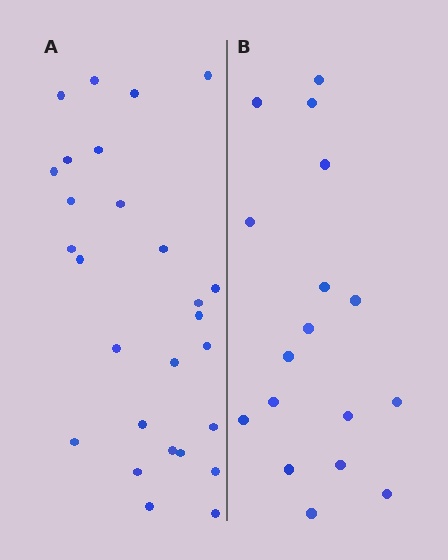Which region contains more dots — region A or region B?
Region A (the left region) has more dots.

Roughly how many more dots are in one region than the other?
Region A has roughly 10 or so more dots than region B.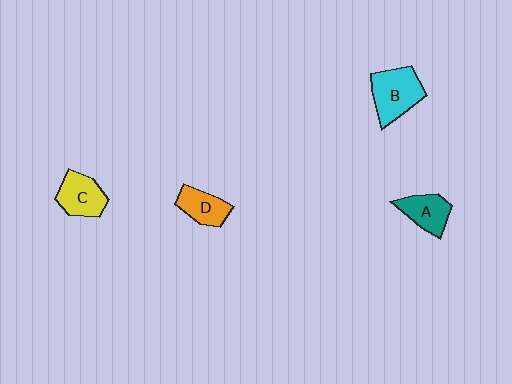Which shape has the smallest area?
Shape D (orange).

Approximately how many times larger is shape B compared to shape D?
Approximately 1.5 times.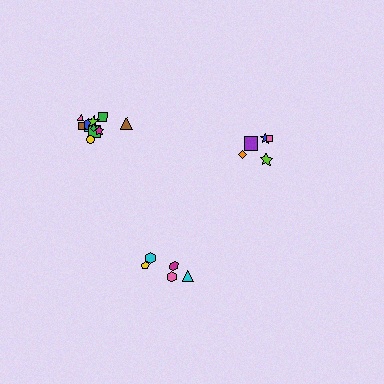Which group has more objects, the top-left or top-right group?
The top-left group.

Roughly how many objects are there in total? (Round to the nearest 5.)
Roughly 20 objects in total.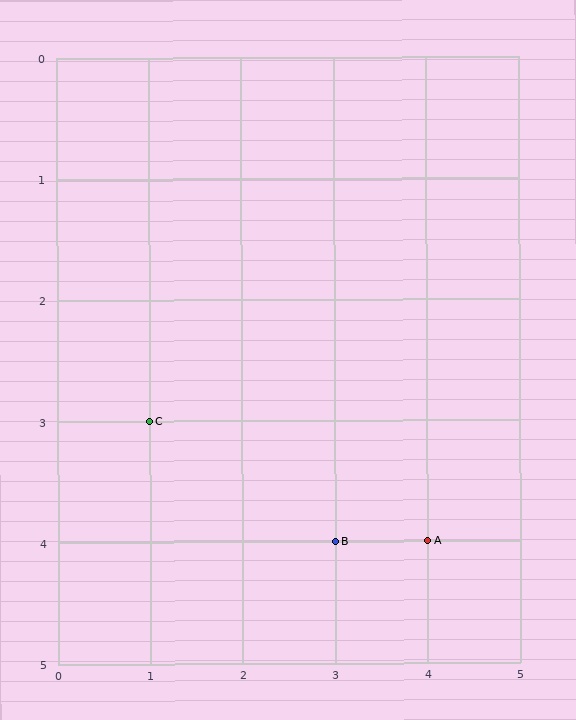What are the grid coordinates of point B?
Point B is at grid coordinates (3, 4).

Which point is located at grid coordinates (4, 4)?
Point A is at (4, 4).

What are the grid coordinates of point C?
Point C is at grid coordinates (1, 3).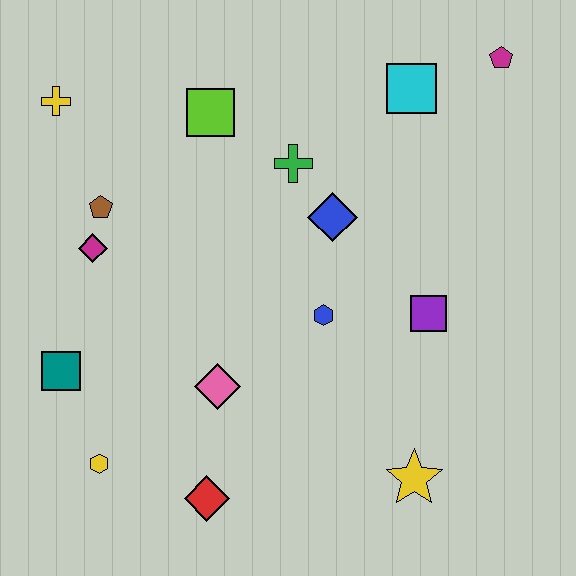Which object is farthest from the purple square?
The yellow cross is farthest from the purple square.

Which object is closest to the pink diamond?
The red diamond is closest to the pink diamond.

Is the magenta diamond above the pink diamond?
Yes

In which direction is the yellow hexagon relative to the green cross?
The yellow hexagon is below the green cross.